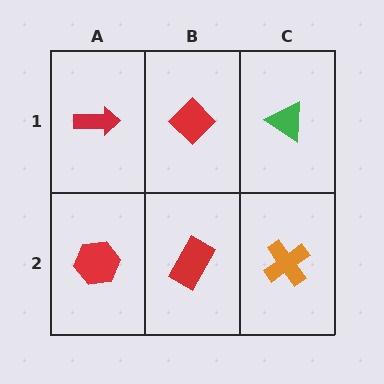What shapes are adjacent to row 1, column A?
A red hexagon (row 2, column A), a red diamond (row 1, column B).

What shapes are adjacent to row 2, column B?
A red diamond (row 1, column B), a red hexagon (row 2, column A), an orange cross (row 2, column C).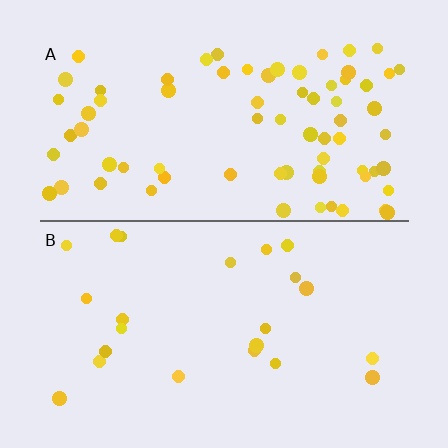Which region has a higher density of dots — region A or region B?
A (the top).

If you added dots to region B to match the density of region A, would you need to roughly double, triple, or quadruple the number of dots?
Approximately triple.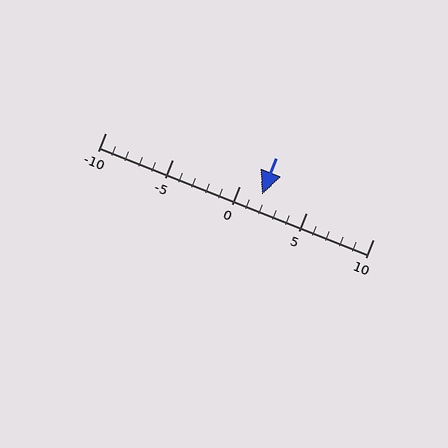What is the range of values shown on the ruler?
The ruler shows values from -10 to 10.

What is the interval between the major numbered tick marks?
The major tick marks are spaced 5 units apart.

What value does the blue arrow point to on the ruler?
The blue arrow points to approximately 2.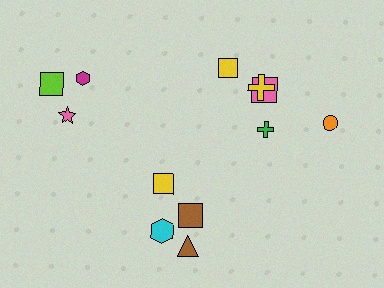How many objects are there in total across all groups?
There are 12 objects.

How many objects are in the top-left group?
There are 3 objects.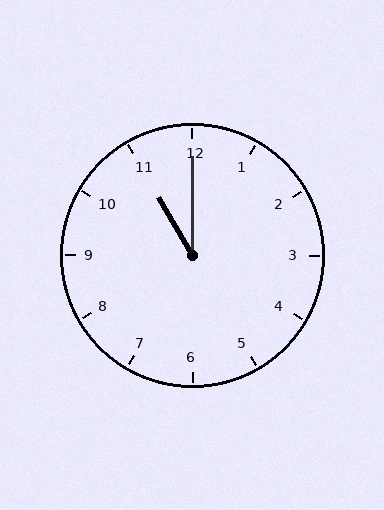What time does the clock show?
11:00.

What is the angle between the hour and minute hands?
Approximately 30 degrees.